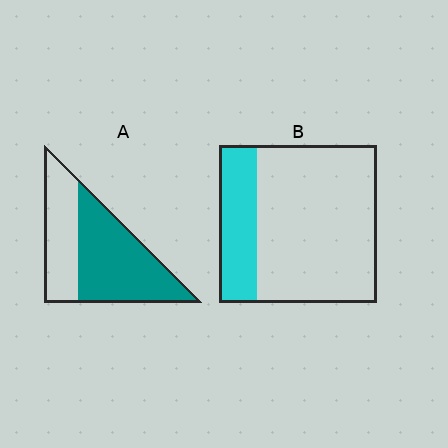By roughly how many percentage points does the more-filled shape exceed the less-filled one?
By roughly 40 percentage points (A over B).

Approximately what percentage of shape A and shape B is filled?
A is approximately 60% and B is approximately 25%.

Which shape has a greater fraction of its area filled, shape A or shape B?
Shape A.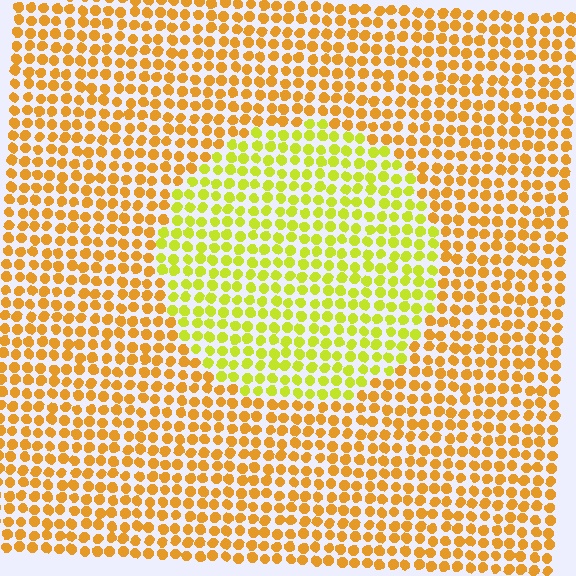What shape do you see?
I see a circle.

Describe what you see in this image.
The image is filled with small orange elements in a uniform arrangement. A circle-shaped region is visible where the elements are tinted to a slightly different hue, forming a subtle color boundary.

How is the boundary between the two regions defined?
The boundary is defined purely by a slight shift in hue (about 35 degrees). Spacing, size, and orientation are identical on both sides.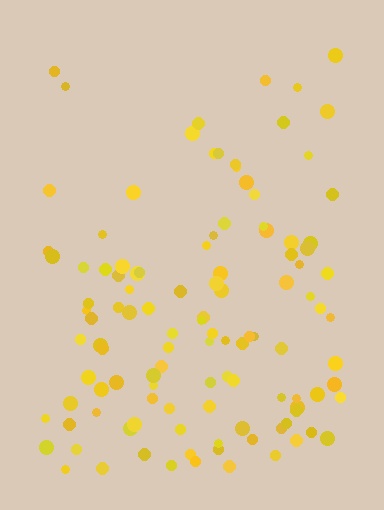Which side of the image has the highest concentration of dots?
The bottom.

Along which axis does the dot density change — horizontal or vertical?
Vertical.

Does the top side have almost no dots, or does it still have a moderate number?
Still a moderate number, just noticeably fewer than the bottom.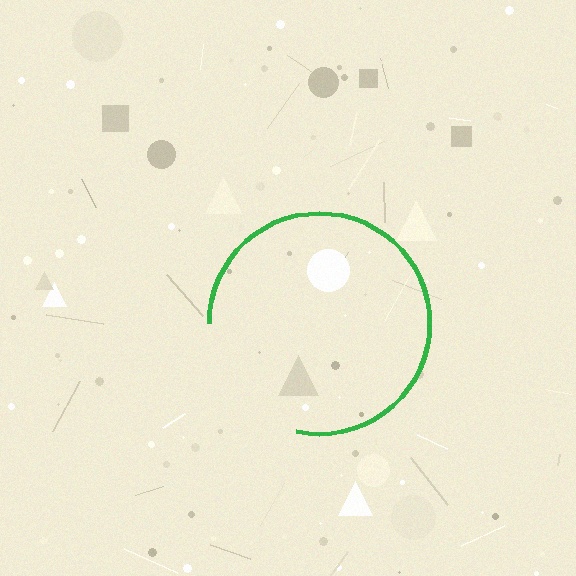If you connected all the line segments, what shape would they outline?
They would outline a circle.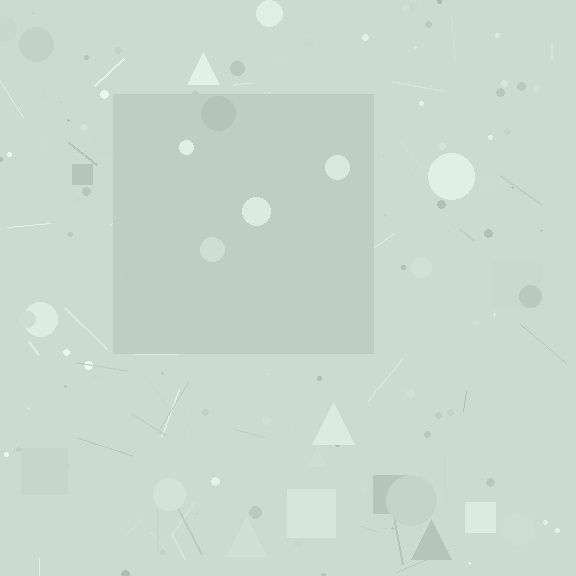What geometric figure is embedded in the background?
A square is embedded in the background.